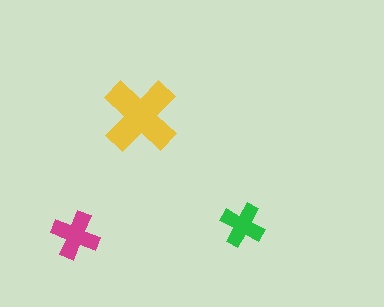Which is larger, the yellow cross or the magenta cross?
The yellow one.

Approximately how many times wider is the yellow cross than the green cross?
About 1.5 times wider.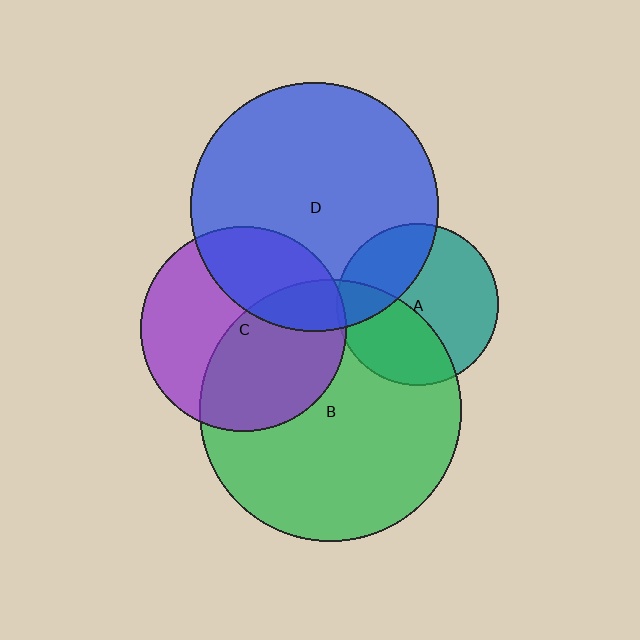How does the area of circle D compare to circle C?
Approximately 1.5 times.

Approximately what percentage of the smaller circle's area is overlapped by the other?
Approximately 30%.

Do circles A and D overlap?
Yes.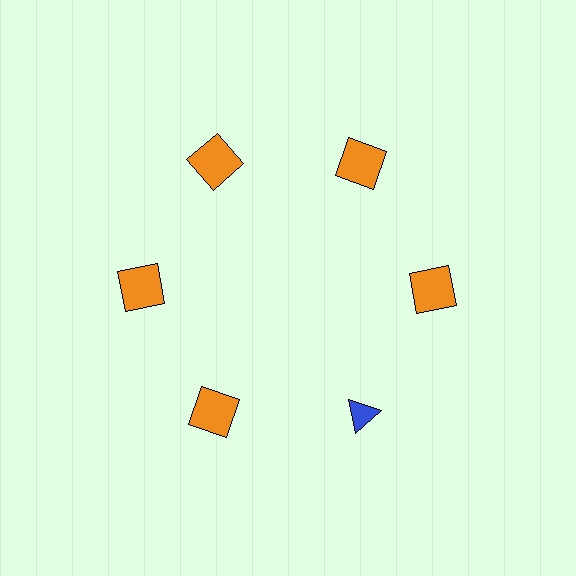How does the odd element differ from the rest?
It differs in both color (blue instead of orange) and shape (triangle instead of square).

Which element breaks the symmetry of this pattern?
The blue triangle at roughly the 5 o'clock position breaks the symmetry. All other shapes are orange squares.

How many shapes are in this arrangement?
There are 6 shapes arranged in a ring pattern.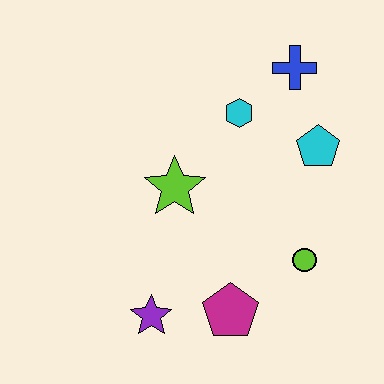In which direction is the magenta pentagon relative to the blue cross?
The magenta pentagon is below the blue cross.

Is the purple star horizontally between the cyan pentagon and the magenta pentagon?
No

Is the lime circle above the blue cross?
No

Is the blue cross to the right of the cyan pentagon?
No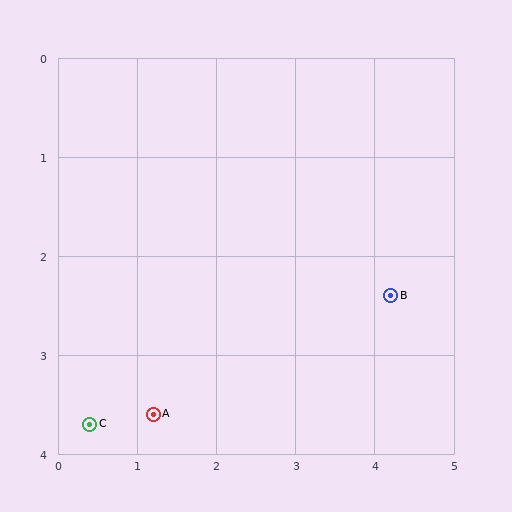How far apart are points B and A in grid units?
Points B and A are about 3.2 grid units apart.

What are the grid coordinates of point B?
Point B is at approximately (4.2, 2.4).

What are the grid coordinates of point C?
Point C is at approximately (0.4, 3.7).